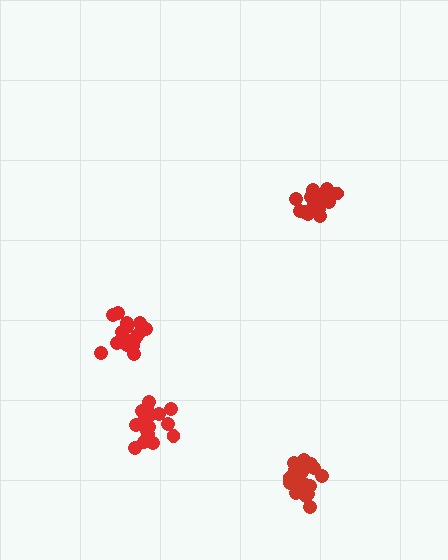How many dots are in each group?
Group 1: 16 dots, Group 2: 17 dots, Group 3: 17 dots, Group 4: 20 dots (70 total).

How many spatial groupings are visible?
There are 4 spatial groupings.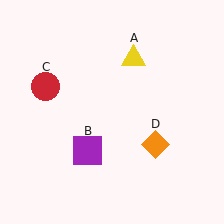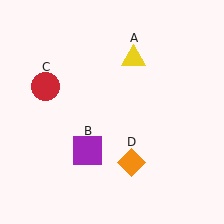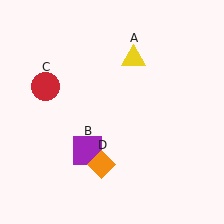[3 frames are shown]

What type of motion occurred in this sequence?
The orange diamond (object D) rotated clockwise around the center of the scene.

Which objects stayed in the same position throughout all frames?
Yellow triangle (object A) and purple square (object B) and red circle (object C) remained stationary.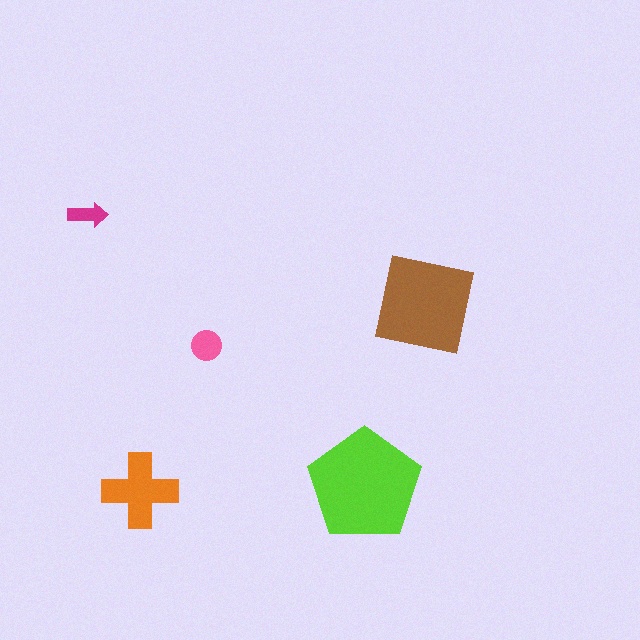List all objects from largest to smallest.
The lime pentagon, the brown square, the orange cross, the pink circle, the magenta arrow.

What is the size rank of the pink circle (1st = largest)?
4th.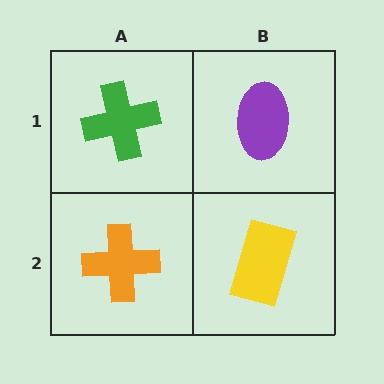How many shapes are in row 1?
2 shapes.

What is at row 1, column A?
A green cross.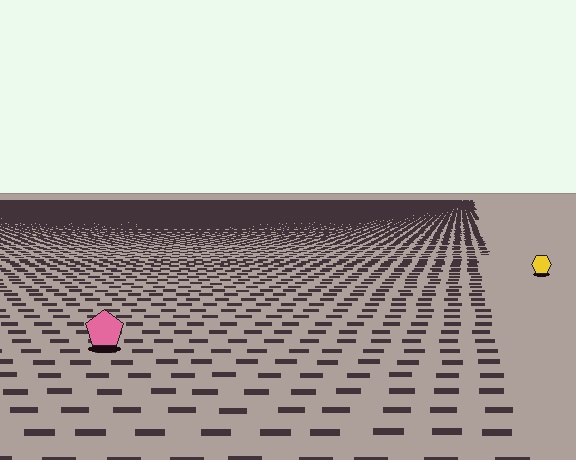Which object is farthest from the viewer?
The yellow hexagon is farthest from the viewer. It appears smaller and the ground texture around it is denser.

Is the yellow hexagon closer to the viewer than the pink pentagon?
No. The pink pentagon is closer — you can tell from the texture gradient: the ground texture is coarser near it.